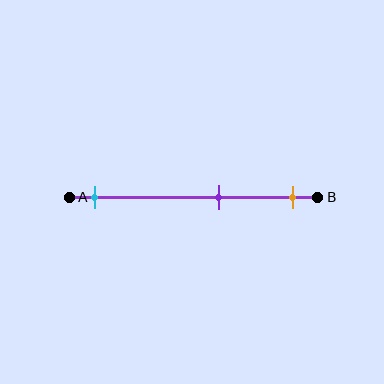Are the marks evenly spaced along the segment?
No, the marks are not evenly spaced.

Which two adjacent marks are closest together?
The purple and orange marks are the closest adjacent pair.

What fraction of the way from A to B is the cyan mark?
The cyan mark is approximately 10% (0.1) of the way from A to B.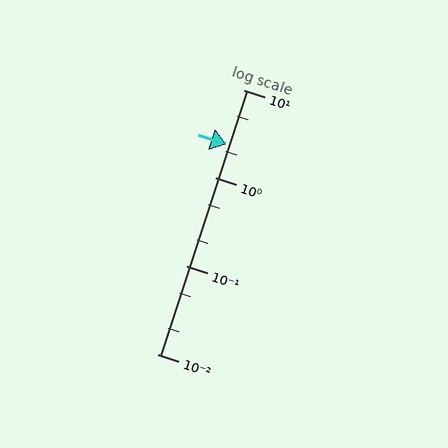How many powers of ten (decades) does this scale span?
The scale spans 3 decades, from 0.01 to 10.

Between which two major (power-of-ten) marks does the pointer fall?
The pointer is between 1 and 10.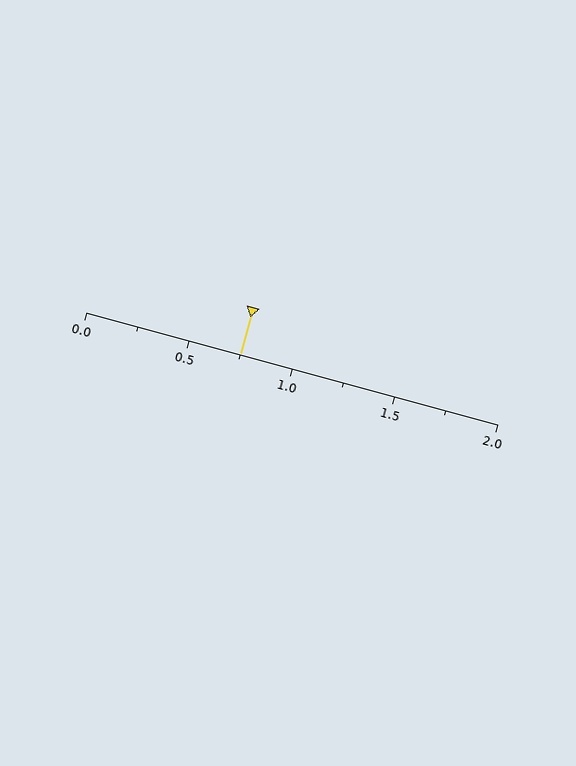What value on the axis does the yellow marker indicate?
The marker indicates approximately 0.75.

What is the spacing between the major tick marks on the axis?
The major ticks are spaced 0.5 apart.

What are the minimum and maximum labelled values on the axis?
The axis runs from 0.0 to 2.0.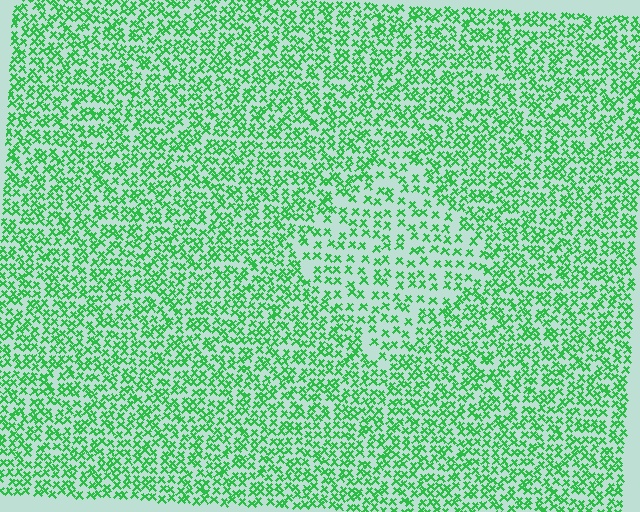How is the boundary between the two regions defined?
The boundary is defined by a change in element density (approximately 1.8x ratio). All elements are the same color, size, and shape.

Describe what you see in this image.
The image contains small green elements arranged at two different densities. A diamond-shaped region is visible where the elements are less densely packed than the surrounding area.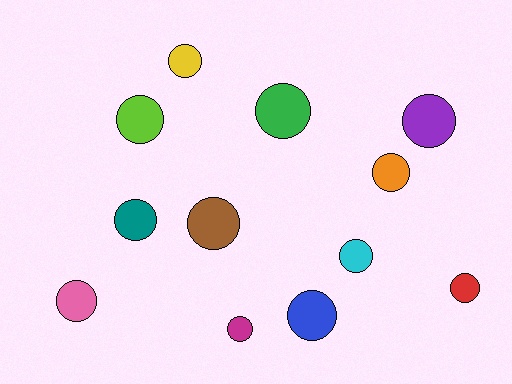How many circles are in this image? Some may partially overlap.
There are 12 circles.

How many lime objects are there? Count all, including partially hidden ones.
There is 1 lime object.